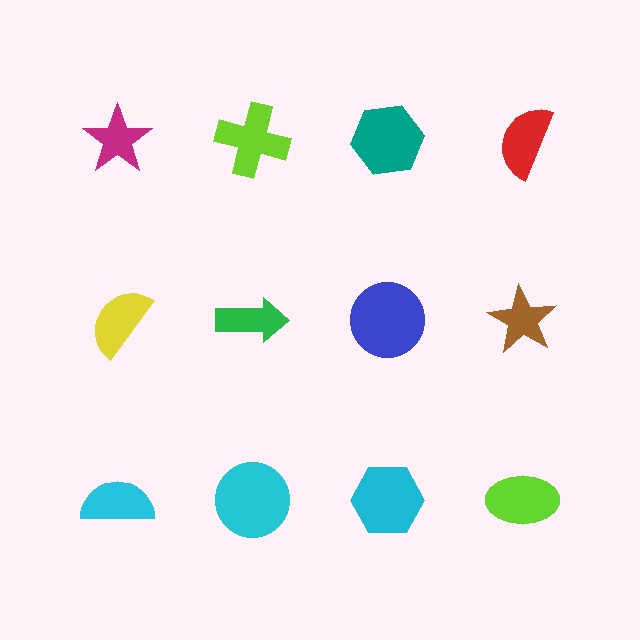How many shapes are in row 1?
4 shapes.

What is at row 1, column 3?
A teal hexagon.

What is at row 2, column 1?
A yellow semicircle.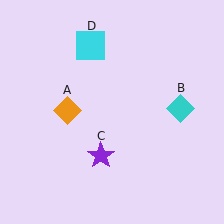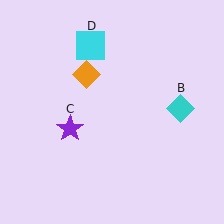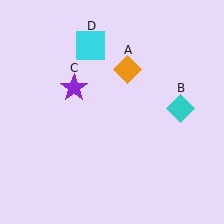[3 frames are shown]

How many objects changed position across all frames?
2 objects changed position: orange diamond (object A), purple star (object C).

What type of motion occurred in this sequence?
The orange diamond (object A), purple star (object C) rotated clockwise around the center of the scene.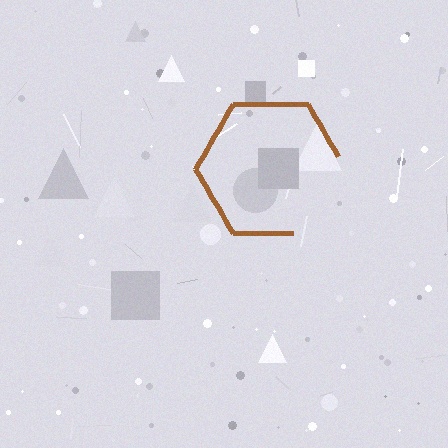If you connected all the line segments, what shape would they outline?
They would outline a hexagon.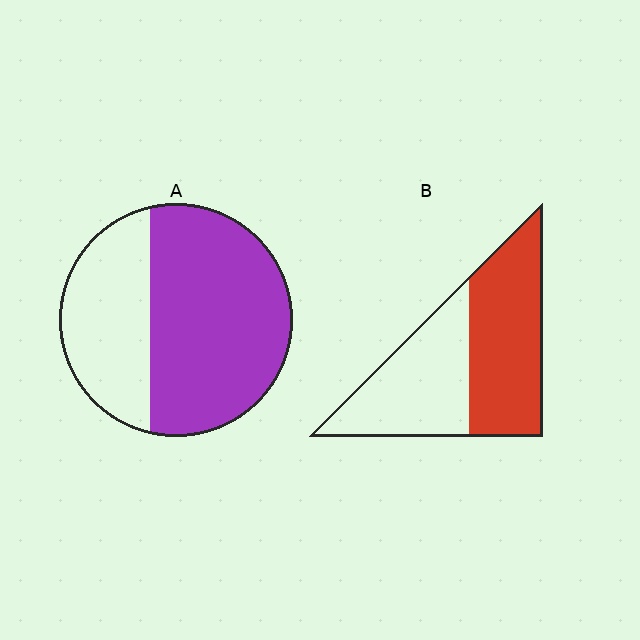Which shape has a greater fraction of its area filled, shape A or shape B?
Shape A.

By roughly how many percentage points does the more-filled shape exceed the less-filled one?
By roughly 10 percentage points (A over B).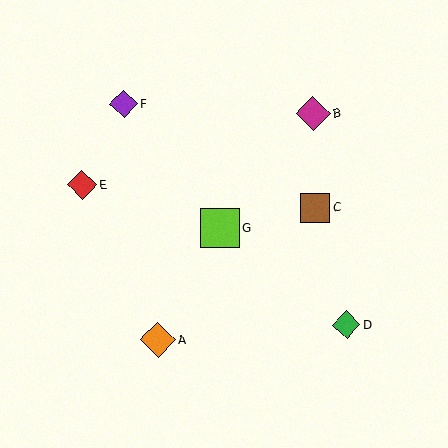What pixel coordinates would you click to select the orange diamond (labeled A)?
Click at (158, 340) to select the orange diamond A.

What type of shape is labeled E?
Shape E is a red diamond.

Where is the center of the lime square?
The center of the lime square is at (220, 228).